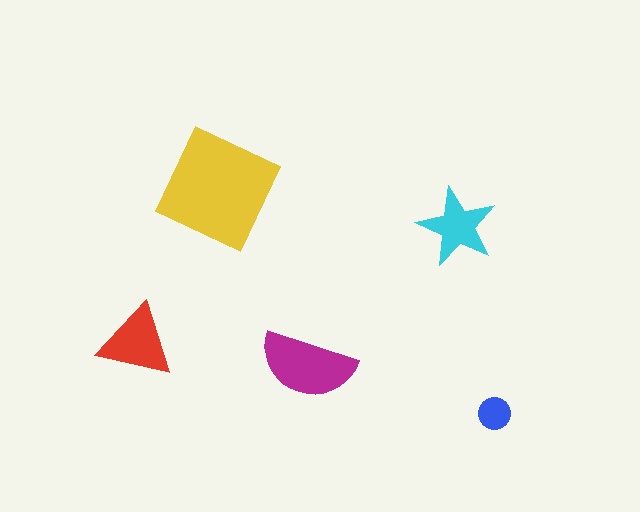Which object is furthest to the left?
The red triangle is leftmost.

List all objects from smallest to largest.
The blue circle, the cyan star, the red triangle, the magenta semicircle, the yellow square.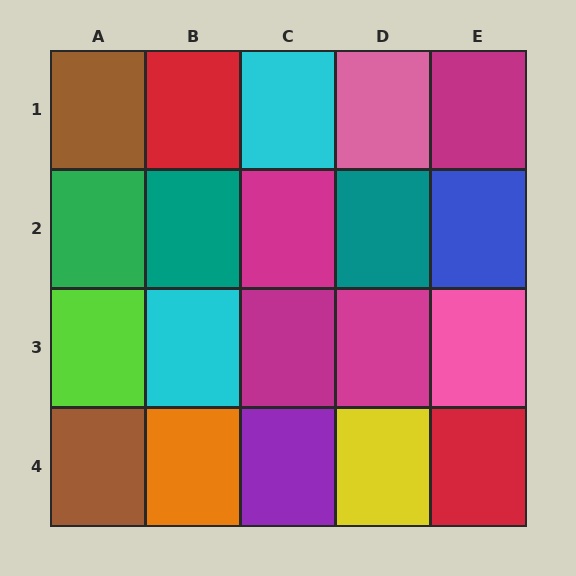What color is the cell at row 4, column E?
Red.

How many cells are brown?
2 cells are brown.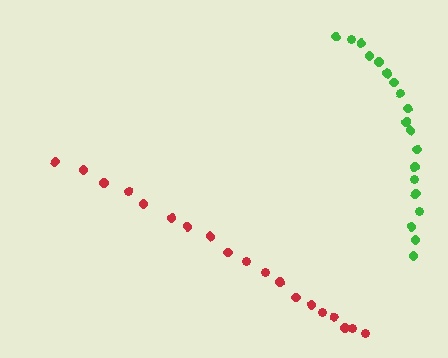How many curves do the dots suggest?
There are 2 distinct paths.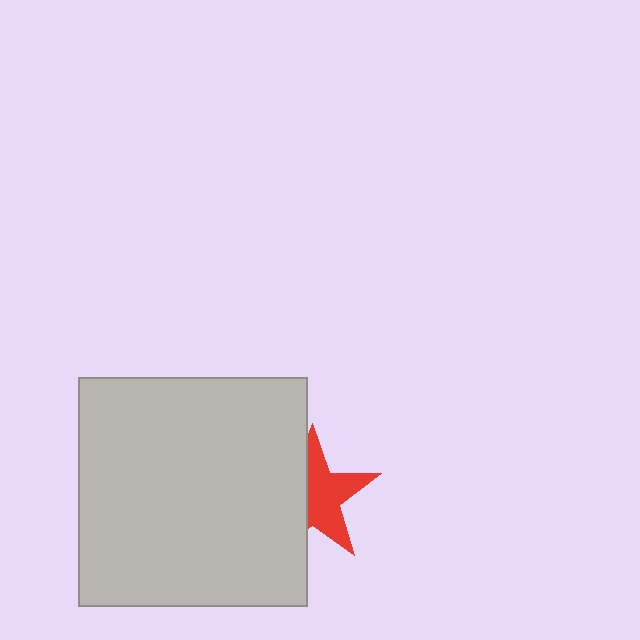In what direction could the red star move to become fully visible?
The red star could move right. That would shift it out from behind the light gray square entirely.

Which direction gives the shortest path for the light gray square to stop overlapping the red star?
Moving left gives the shortest separation.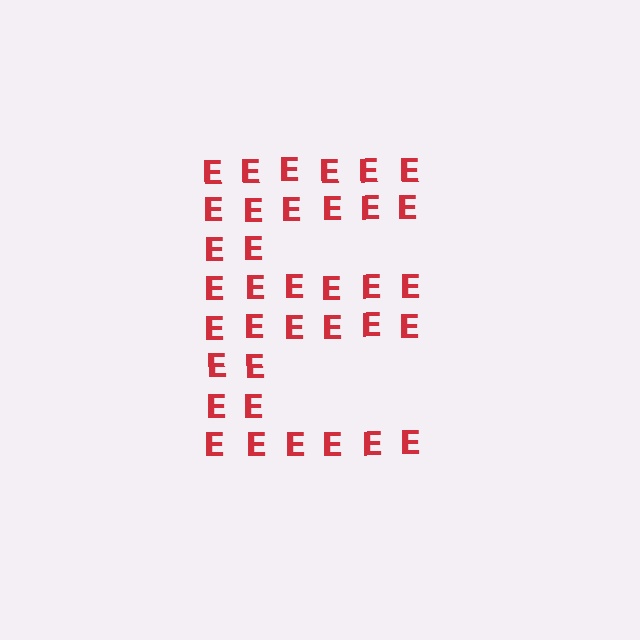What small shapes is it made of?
It is made of small letter E's.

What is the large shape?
The large shape is the letter E.